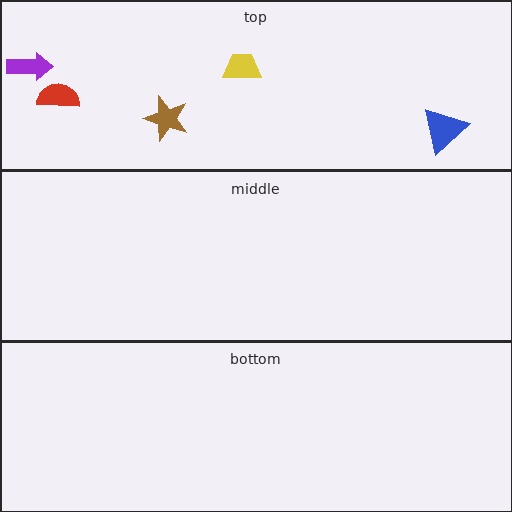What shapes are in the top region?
The purple arrow, the yellow trapezoid, the brown star, the red semicircle, the blue triangle.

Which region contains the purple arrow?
The top region.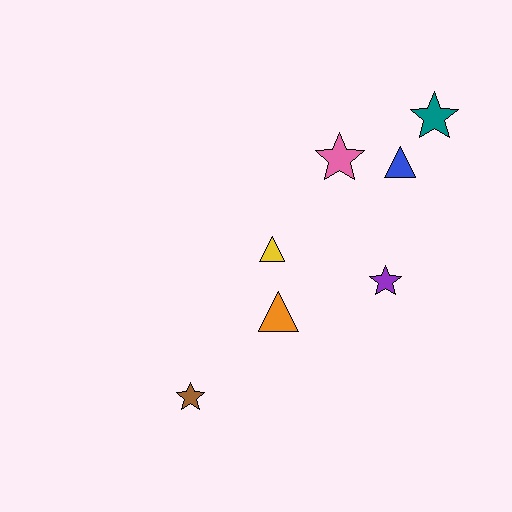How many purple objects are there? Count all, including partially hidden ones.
There is 1 purple object.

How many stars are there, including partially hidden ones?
There are 4 stars.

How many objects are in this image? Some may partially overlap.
There are 7 objects.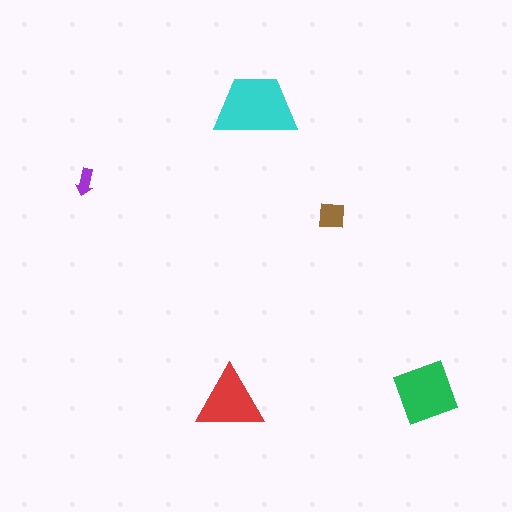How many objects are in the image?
There are 5 objects in the image.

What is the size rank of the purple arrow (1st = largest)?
5th.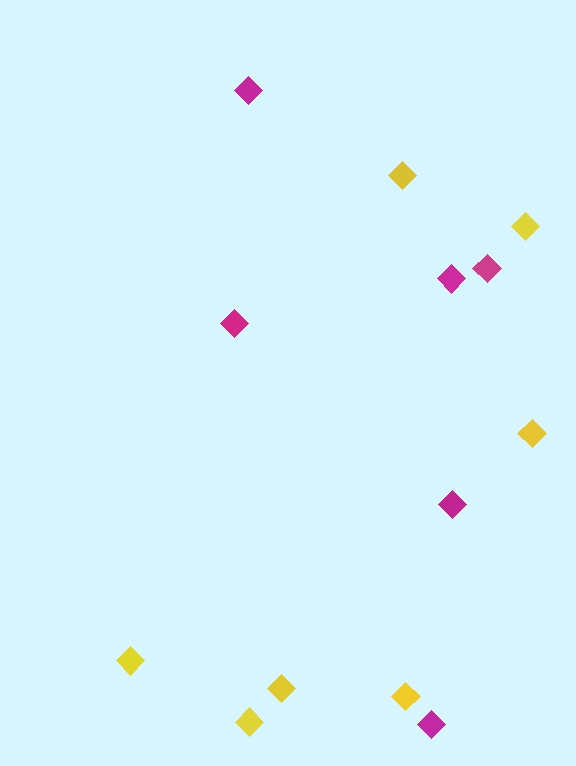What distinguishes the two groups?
There are 2 groups: one group of yellow diamonds (7) and one group of magenta diamonds (6).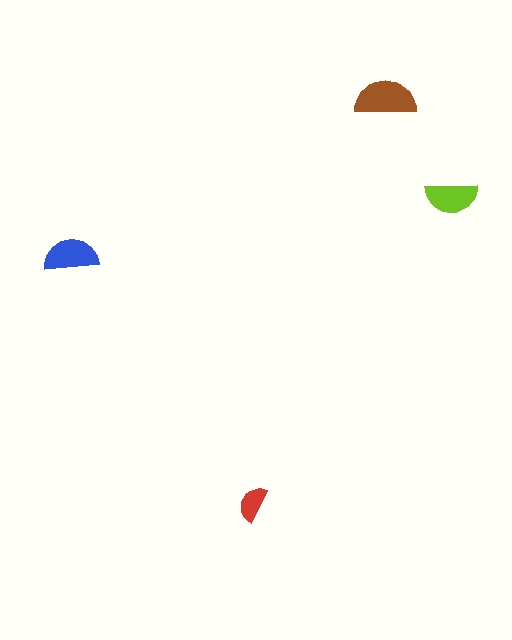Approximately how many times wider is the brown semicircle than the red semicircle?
About 1.5 times wider.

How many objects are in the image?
There are 4 objects in the image.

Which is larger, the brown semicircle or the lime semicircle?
The brown one.